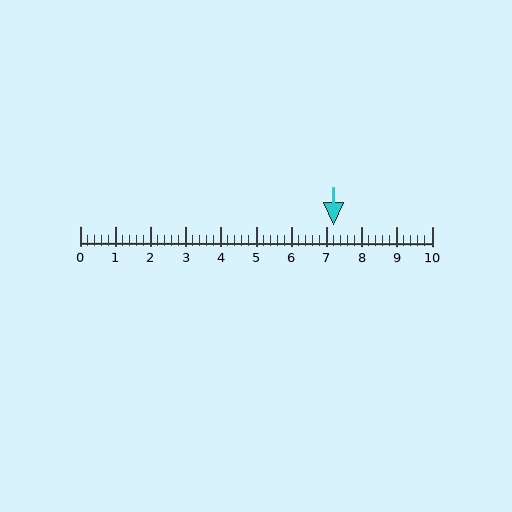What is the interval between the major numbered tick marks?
The major tick marks are spaced 1 units apart.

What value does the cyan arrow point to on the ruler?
The cyan arrow points to approximately 7.2.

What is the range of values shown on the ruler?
The ruler shows values from 0 to 10.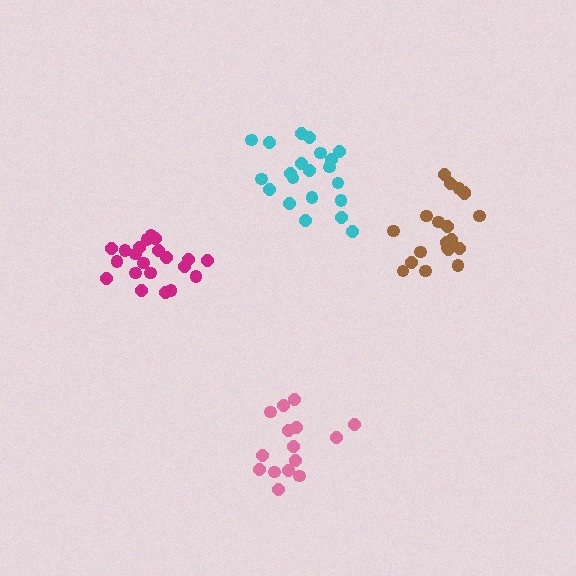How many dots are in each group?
Group 1: 21 dots, Group 2: 15 dots, Group 3: 21 dots, Group 4: 20 dots (77 total).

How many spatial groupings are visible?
There are 4 spatial groupings.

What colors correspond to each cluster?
The clusters are colored: cyan, pink, magenta, brown.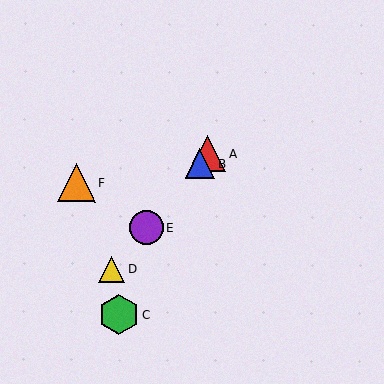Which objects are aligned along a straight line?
Objects A, B, D, E are aligned along a straight line.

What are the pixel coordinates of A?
Object A is at (208, 154).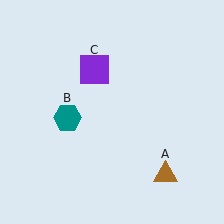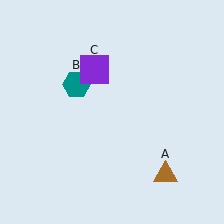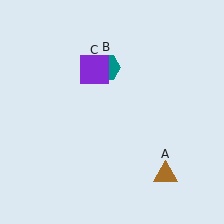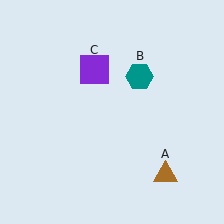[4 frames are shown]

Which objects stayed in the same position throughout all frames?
Brown triangle (object A) and purple square (object C) remained stationary.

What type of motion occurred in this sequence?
The teal hexagon (object B) rotated clockwise around the center of the scene.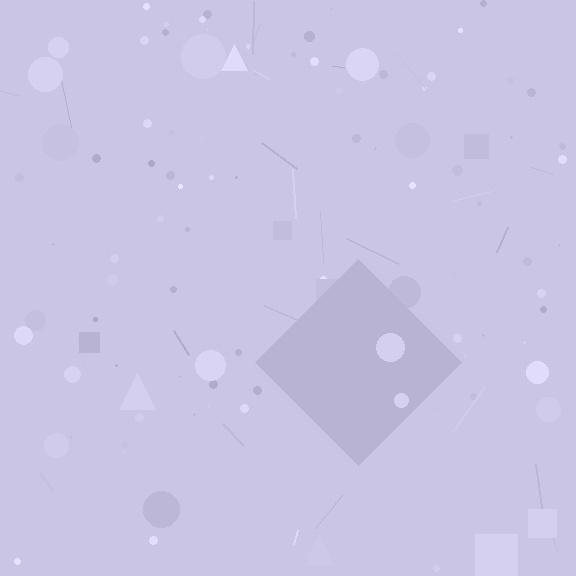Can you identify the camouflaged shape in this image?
The camouflaged shape is a diamond.